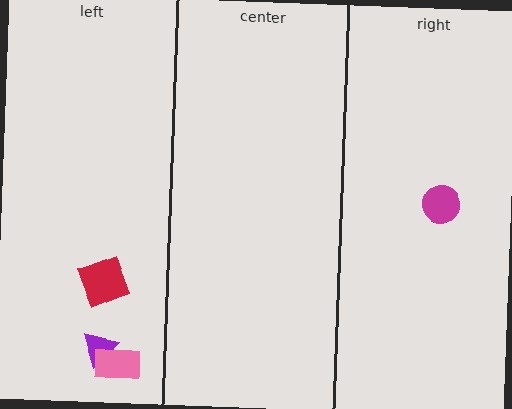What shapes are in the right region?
The magenta circle.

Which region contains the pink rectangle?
The left region.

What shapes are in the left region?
The red square, the purple triangle, the pink rectangle.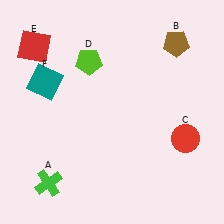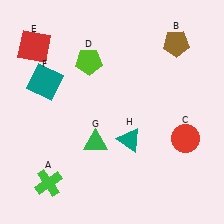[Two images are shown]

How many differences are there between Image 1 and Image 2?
There are 2 differences between the two images.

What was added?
A green triangle (G), a teal triangle (H) were added in Image 2.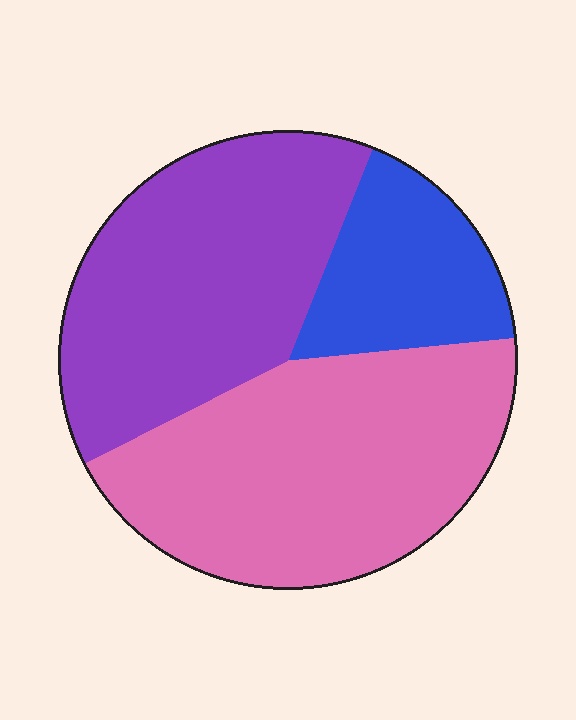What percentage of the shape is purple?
Purple takes up between a third and a half of the shape.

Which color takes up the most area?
Pink, at roughly 45%.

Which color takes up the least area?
Blue, at roughly 15%.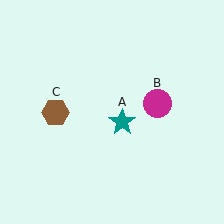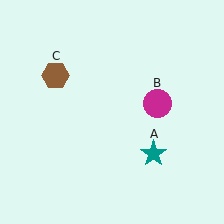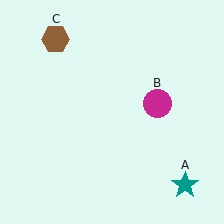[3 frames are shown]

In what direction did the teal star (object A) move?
The teal star (object A) moved down and to the right.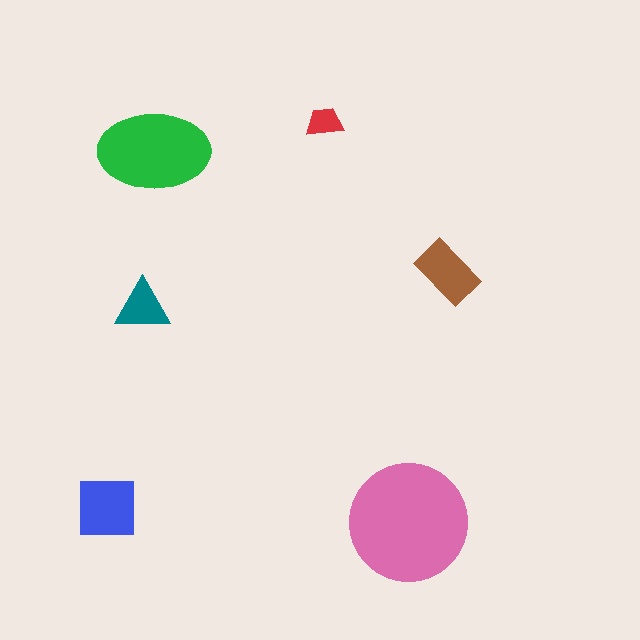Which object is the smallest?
The red trapezoid.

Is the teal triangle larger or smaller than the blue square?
Smaller.